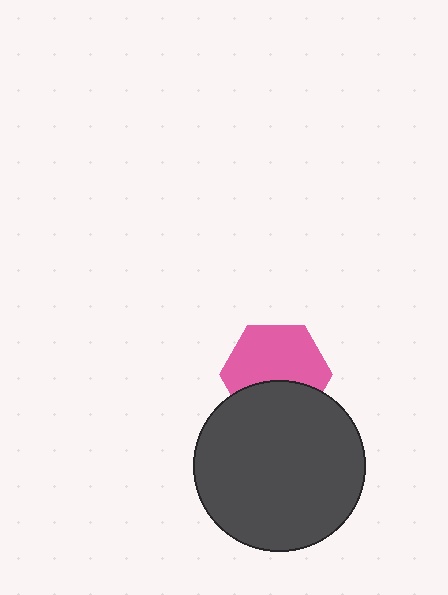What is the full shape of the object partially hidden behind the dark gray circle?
The partially hidden object is a pink hexagon.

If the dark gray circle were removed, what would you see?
You would see the complete pink hexagon.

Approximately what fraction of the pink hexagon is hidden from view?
Roughly 37% of the pink hexagon is hidden behind the dark gray circle.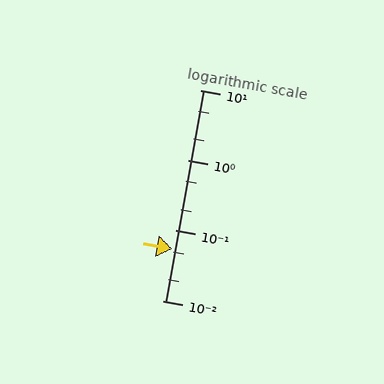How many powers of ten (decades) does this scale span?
The scale spans 3 decades, from 0.01 to 10.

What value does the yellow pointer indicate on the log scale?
The pointer indicates approximately 0.054.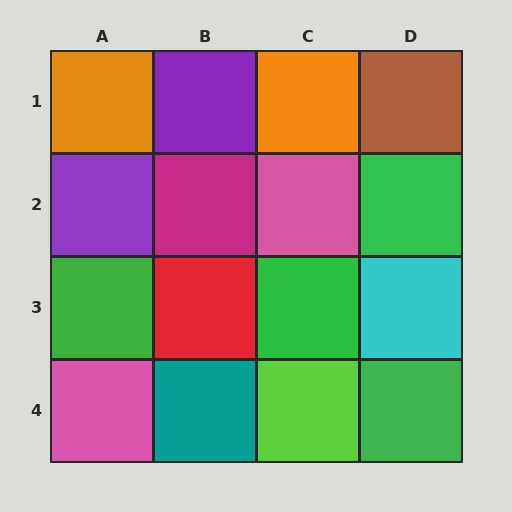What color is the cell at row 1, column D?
Brown.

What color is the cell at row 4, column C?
Lime.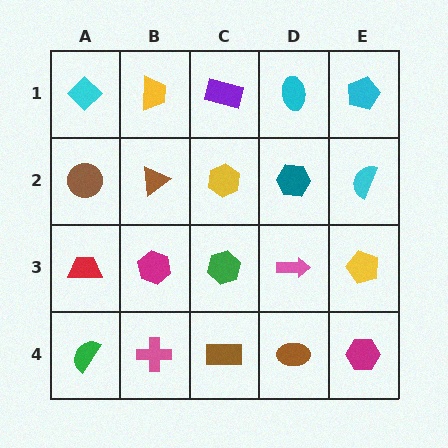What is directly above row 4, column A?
A red trapezoid.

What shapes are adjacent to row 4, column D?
A pink arrow (row 3, column D), a brown rectangle (row 4, column C), a magenta hexagon (row 4, column E).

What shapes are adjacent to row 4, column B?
A magenta hexagon (row 3, column B), a green semicircle (row 4, column A), a brown rectangle (row 4, column C).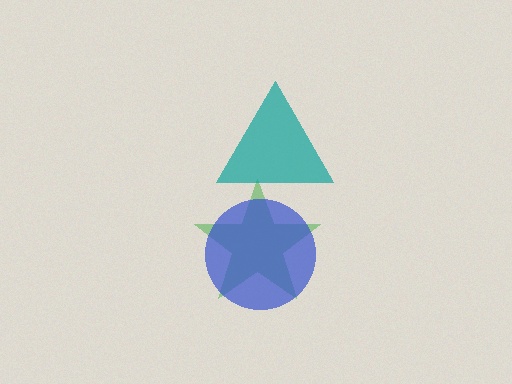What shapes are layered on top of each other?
The layered shapes are: a green star, a blue circle, a teal triangle.